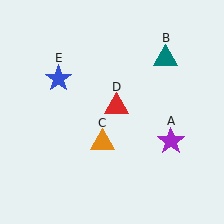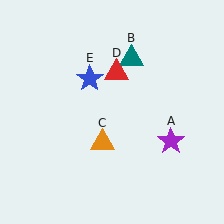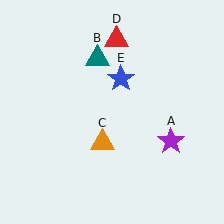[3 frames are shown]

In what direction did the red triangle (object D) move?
The red triangle (object D) moved up.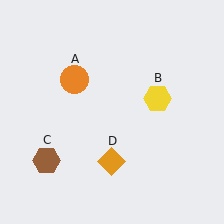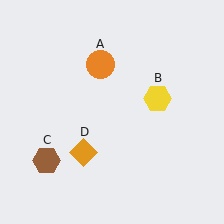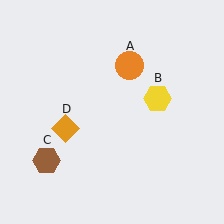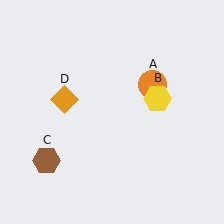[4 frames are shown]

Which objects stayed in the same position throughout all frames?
Yellow hexagon (object B) and brown hexagon (object C) remained stationary.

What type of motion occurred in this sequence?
The orange circle (object A), orange diamond (object D) rotated clockwise around the center of the scene.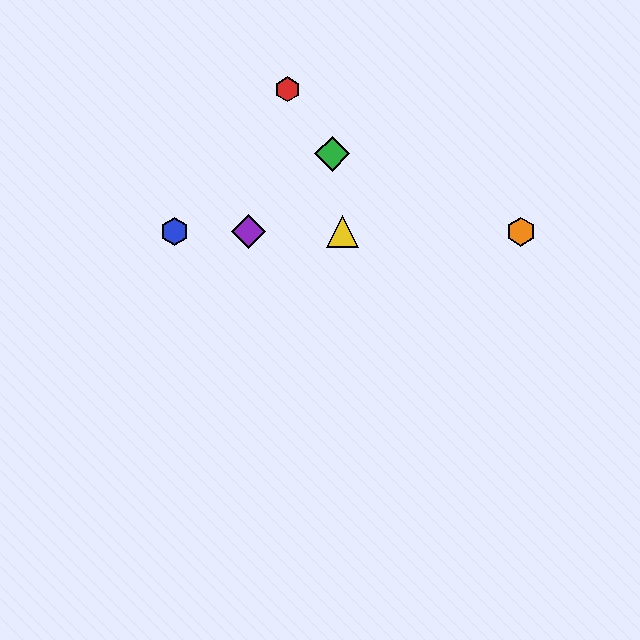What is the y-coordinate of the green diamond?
The green diamond is at y≈154.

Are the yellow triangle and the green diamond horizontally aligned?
No, the yellow triangle is at y≈232 and the green diamond is at y≈154.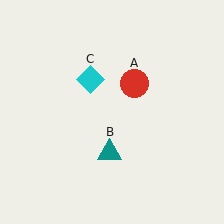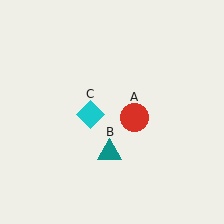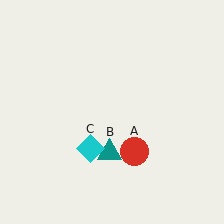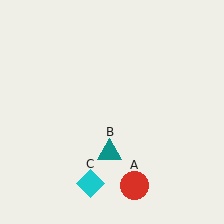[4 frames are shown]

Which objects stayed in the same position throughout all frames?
Teal triangle (object B) remained stationary.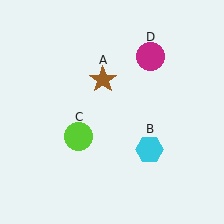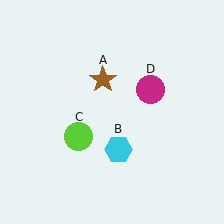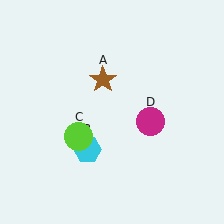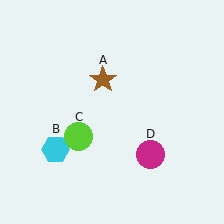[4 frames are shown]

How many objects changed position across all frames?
2 objects changed position: cyan hexagon (object B), magenta circle (object D).